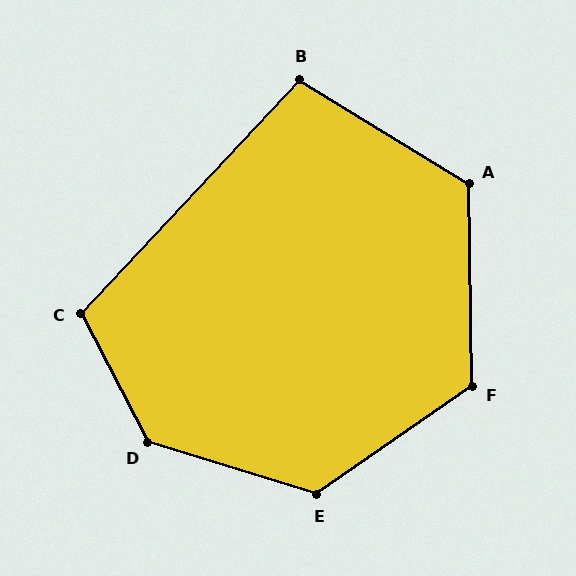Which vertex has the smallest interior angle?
B, at approximately 102 degrees.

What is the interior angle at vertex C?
Approximately 110 degrees (obtuse).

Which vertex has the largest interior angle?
D, at approximately 134 degrees.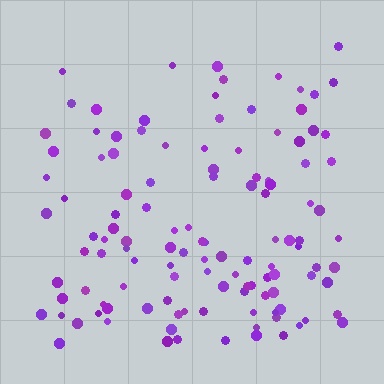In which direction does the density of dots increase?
From top to bottom, with the bottom side densest.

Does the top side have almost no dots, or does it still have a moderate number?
Still a moderate number, just noticeably fewer than the bottom.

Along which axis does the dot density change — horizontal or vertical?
Vertical.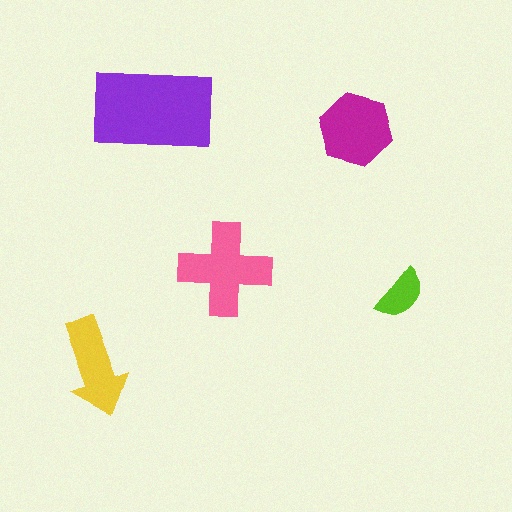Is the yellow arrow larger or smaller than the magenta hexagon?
Smaller.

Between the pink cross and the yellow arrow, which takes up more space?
The pink cross.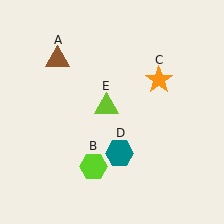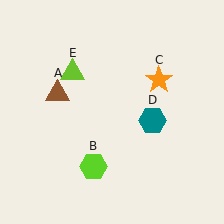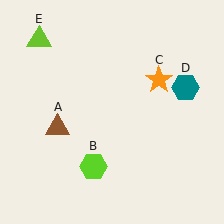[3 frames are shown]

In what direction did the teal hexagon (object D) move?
The teal hexagon (object D) moved up and to the right.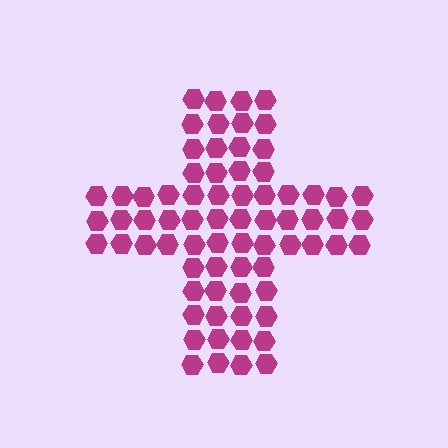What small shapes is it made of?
It is made of small hexagons.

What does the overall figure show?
The overall figure shows a cross.